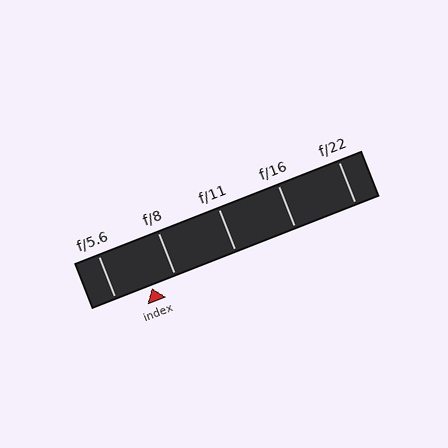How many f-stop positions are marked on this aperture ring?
There are 5 f-stop positions marked.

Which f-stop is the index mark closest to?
The index mark is closest to f/8.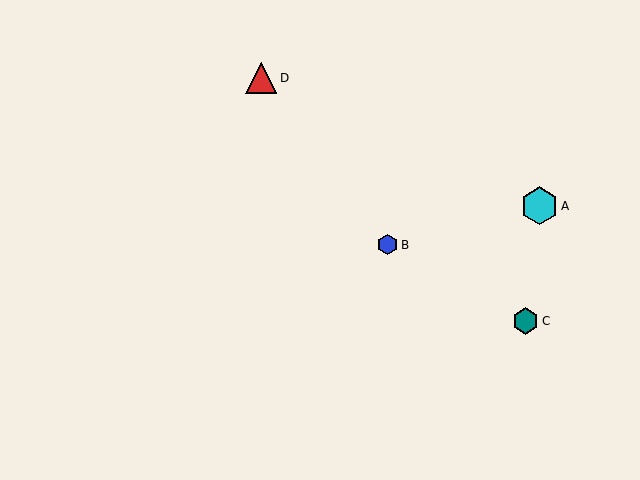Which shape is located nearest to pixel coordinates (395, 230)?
The blue hexagon (labeled B) at (388, 245) is nearest to that location.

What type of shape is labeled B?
Shape B is a blue hexagon.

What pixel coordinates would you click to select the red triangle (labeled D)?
Click at (261, 78) to select the red triangle D.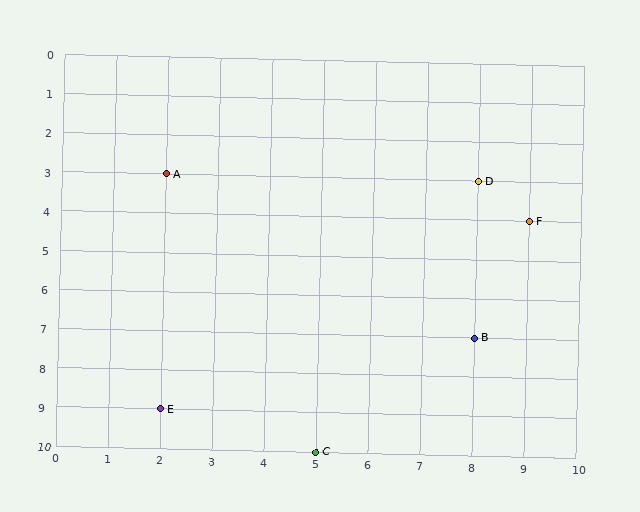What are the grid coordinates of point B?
Point B is at grid coordinates (8, 7).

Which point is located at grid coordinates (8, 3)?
Point D is at (8, 3).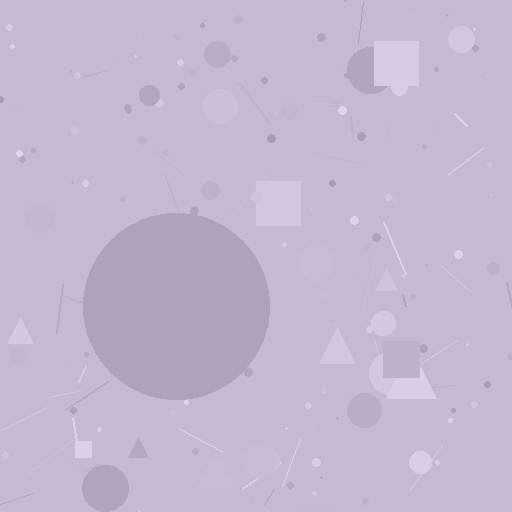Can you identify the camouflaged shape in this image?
The camouflaged shape is a circle.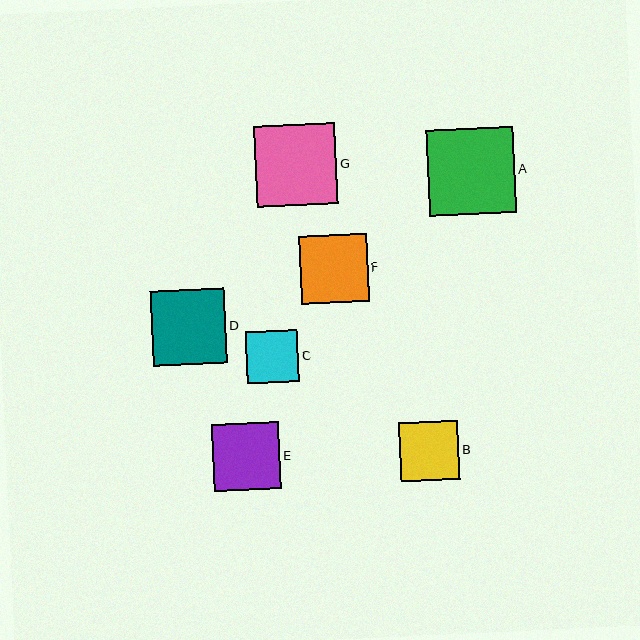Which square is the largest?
Square A is the largest with a size of approximately 87 pixels.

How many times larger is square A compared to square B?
Square A is approximately 1.5 times the size of square B.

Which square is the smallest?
Square C is the smallest with a size of approximately 52 pixels.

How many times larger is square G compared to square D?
Square G is approximately 1.1 times the size of square D.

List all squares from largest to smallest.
From largest to smallest: A, G, D, F, E, B, C.